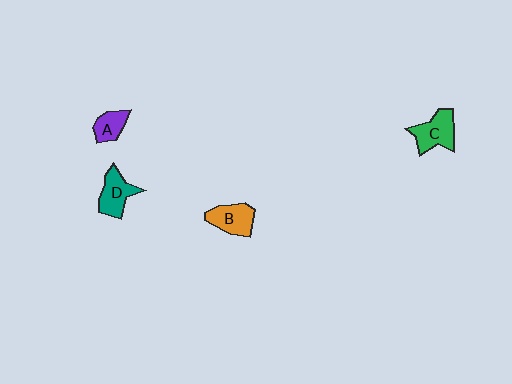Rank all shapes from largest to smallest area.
From largest to smallest: C (green), D (teal), B (orange), A (purple).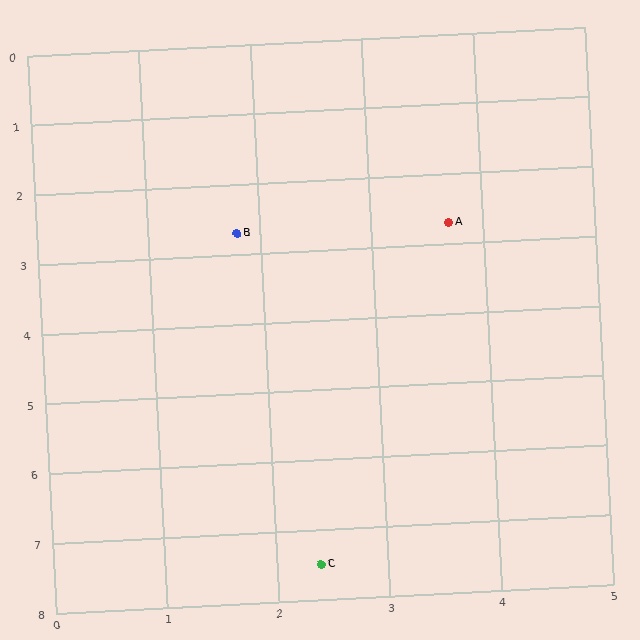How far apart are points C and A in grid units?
Points C and A are about 5.0 grid units apart.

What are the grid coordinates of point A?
Point A is at approximately (3.7, 2.7).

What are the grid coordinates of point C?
Point C is at approximately (2.4, 7.5).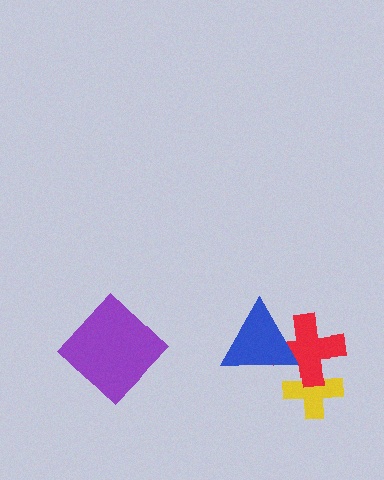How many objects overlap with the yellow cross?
1 object overlaps with the yellow cross.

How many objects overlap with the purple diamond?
0 objects overlap with the purple diamond.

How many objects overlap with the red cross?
2 objects overlap with the red cross.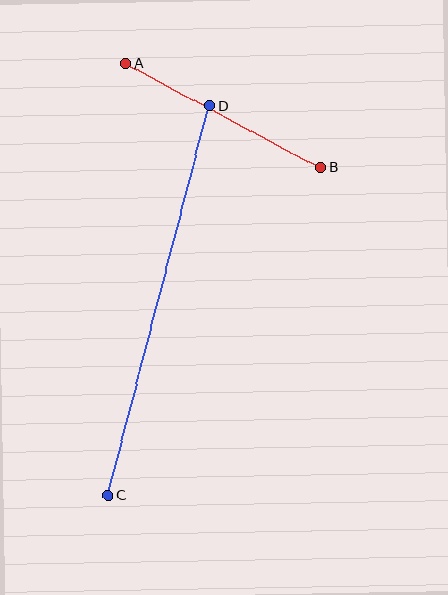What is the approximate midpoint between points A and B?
The midpoint is at approximately (223, 116) pixels.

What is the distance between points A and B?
The distance is approximately 221 pixels.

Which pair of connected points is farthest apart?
Points C and D are farthest apart.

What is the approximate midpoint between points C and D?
The midpoint is at approximately (159, 301) pixels.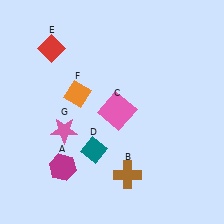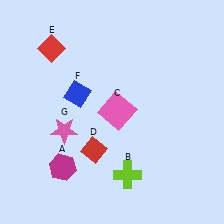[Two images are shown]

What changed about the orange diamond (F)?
In Image 1, F is orange. In Image 2, it changed to blue.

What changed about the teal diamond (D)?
In Image 1, D is teal. In Image 2, it changed to red.